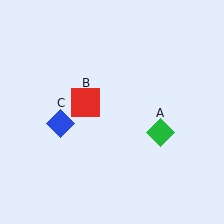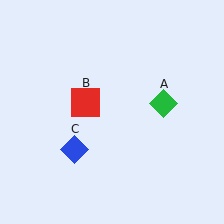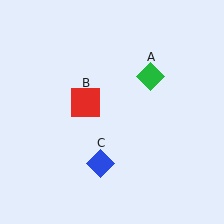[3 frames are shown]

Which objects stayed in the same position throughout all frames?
Red square (object B) remained stationary.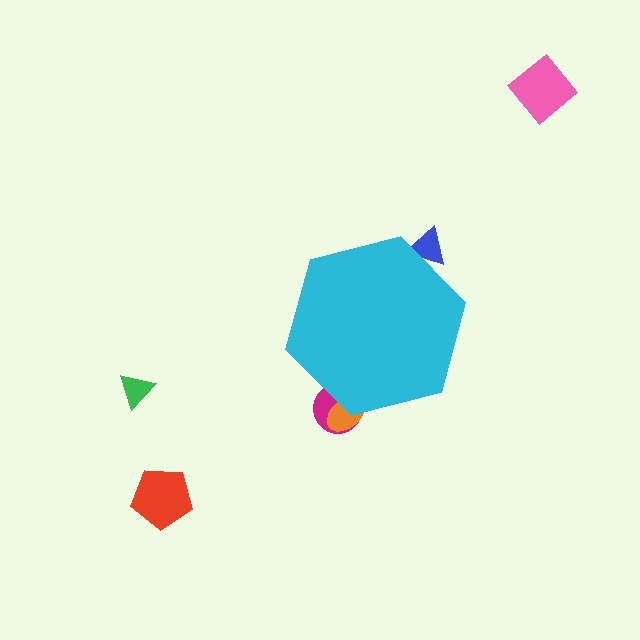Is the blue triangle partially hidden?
Yes, the blue triangle is partially hidden behind the cyan hexagon.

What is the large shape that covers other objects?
A cyan hexagon.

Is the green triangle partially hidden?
No, the green triangle is fully visible.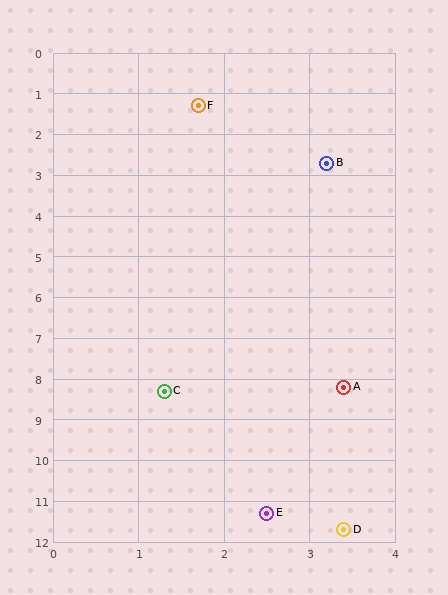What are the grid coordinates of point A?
Point A is at approximately (3.4, 8.2).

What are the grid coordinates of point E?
Point E is at approximately (2.5, 11.3).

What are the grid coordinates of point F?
Point F is at approximately (1.7, 1.3).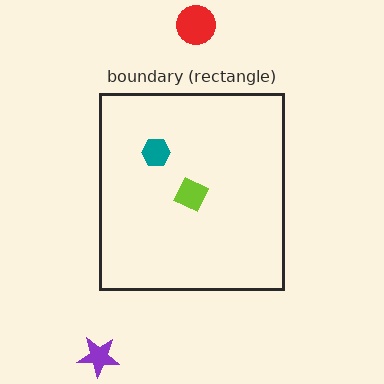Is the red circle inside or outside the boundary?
Outside.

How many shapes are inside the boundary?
2 inside, 2 outside.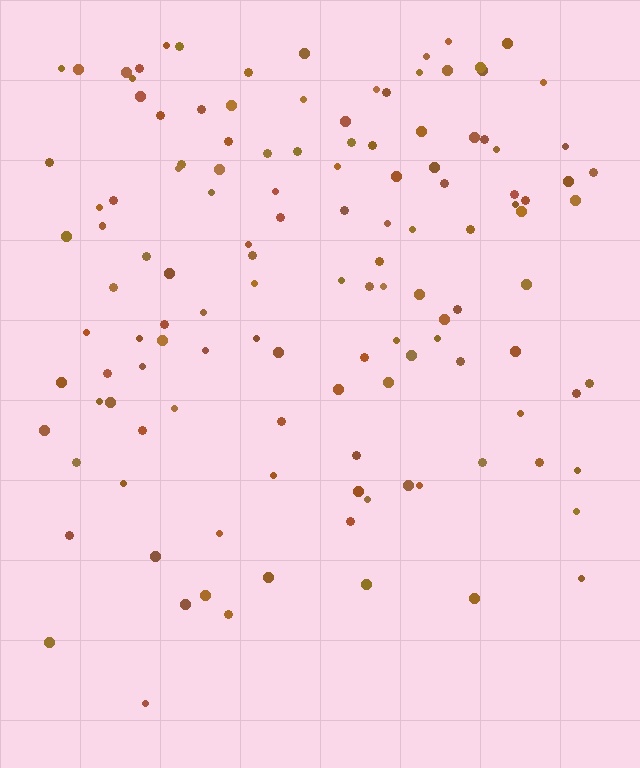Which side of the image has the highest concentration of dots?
The top.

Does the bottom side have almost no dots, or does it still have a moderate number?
Still a moderate number, just noticeably fewer than the top.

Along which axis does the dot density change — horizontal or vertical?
Vertical.